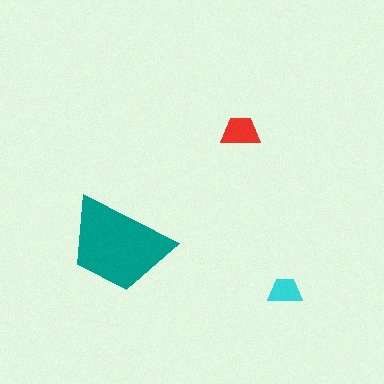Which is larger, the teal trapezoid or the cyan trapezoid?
The teal one.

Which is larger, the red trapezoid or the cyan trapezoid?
The red one.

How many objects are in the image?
There are 3 objects in the image.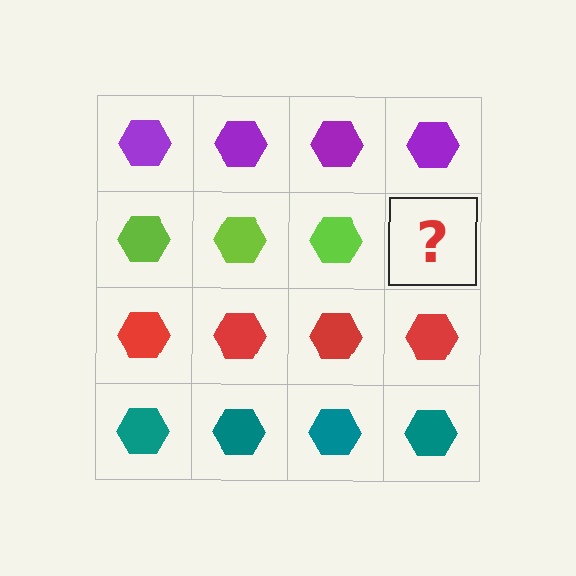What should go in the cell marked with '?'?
The missing cell should contain a lime hexagon.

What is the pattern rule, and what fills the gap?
The rule is that each row has a consistent color. The gap should be filled with a lime hexagon.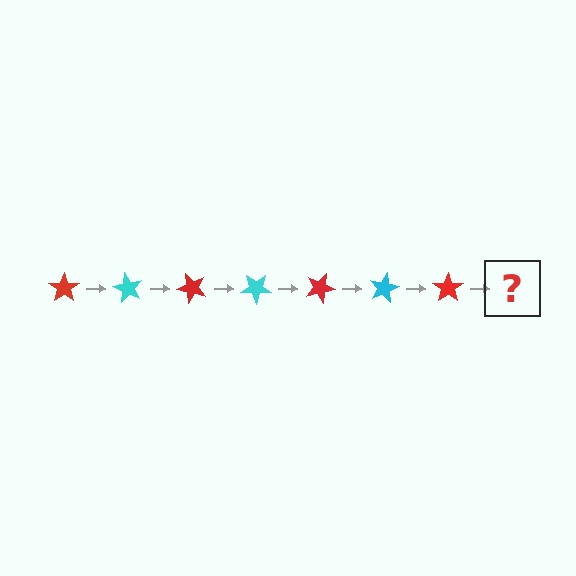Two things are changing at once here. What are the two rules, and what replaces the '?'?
The two rules are that it rotates 60 degrees each step and the color cycles through red and cyan. The '?' should be a cyan star, rotated 420 degrees from the start.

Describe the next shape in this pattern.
It should be a cyan star, rotated 420 degrees from the start.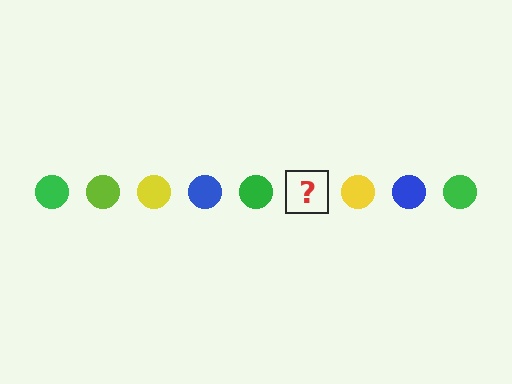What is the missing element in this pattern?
The missing element is a lime circle.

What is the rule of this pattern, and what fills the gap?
The rule is that the pattern cycles through green, lime, yellow, blue circles. The gap should be filled with a lime circle.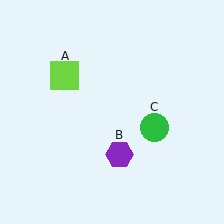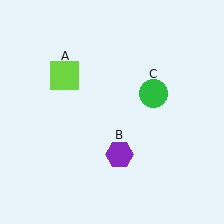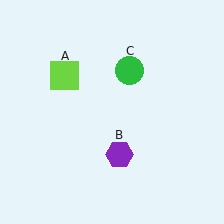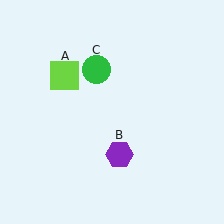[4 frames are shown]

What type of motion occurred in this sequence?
The green circle (object C) rotated counterclockwise around the center of the scene.